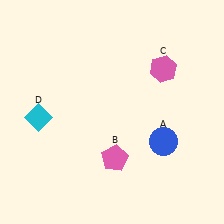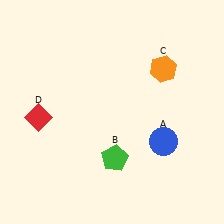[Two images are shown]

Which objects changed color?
B changed from pink to green. C changed from pink to orange. D changed from cyan to red.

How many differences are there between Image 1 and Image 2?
There are 3 differences between the two images.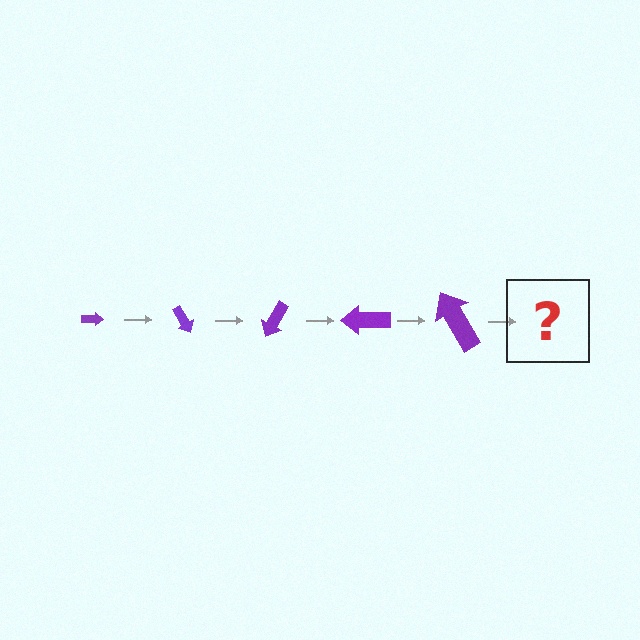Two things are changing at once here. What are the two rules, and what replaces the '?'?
The two rules are that the arrow grows larger each step and it rotates 60 degrees each step. The '?' should be an arrow, larger than the previous one and rotated 300 degrees from the start.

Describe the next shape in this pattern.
It should be an arrow, larger than the previous one and rotated 300 degrees from the start.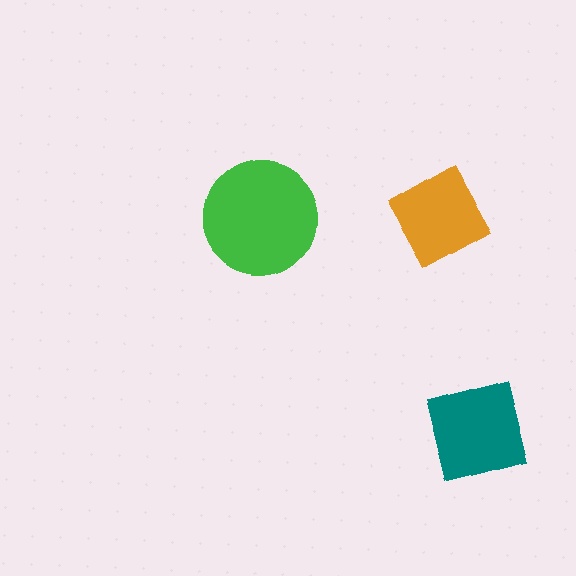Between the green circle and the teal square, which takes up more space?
The green circle.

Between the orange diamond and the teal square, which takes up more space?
The teal square.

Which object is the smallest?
The orange diamond.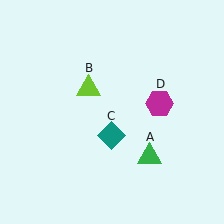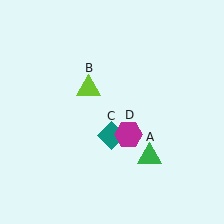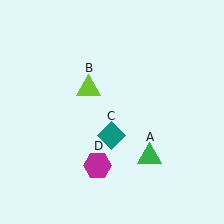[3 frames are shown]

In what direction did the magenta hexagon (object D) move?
The magenta hexagon (object D) moved down and to the left.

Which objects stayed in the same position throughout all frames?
Green triangle (object A) and lime triangle (object B) and teal diamond (object C) remained stationary.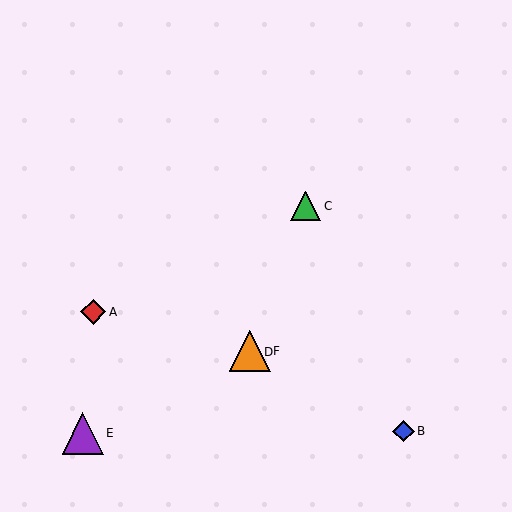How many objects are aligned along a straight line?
3 objects (C, D, F) are aligned along a straight line.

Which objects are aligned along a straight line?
Objects C, D, F are aligned along a straight line.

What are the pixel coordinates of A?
Object A is at (93, 312).